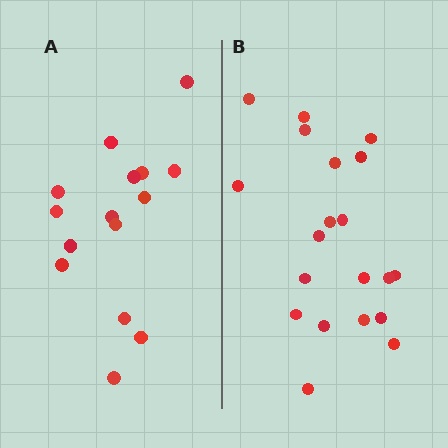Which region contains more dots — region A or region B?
Region B (the right region) has more dots.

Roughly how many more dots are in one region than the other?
Region B has about 5 more dots than region A.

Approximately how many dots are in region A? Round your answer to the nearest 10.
About 20 dots. (The exact count is 15, which rounds to 20.)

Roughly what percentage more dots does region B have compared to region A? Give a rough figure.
About 35% more.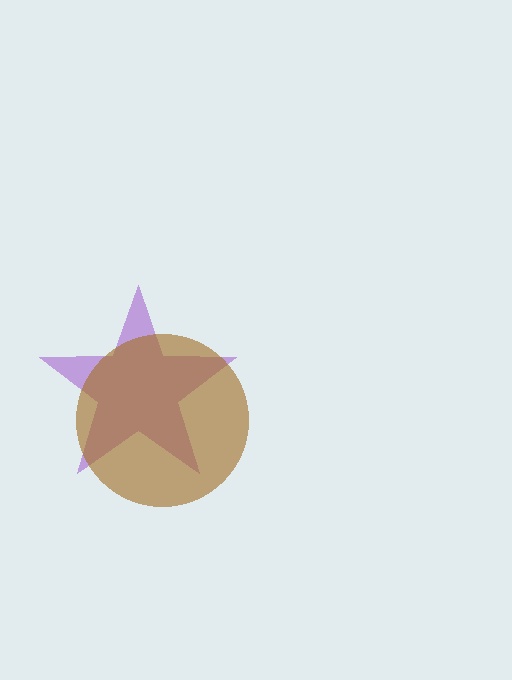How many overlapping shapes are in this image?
There are 2 overlapping shapes in the image.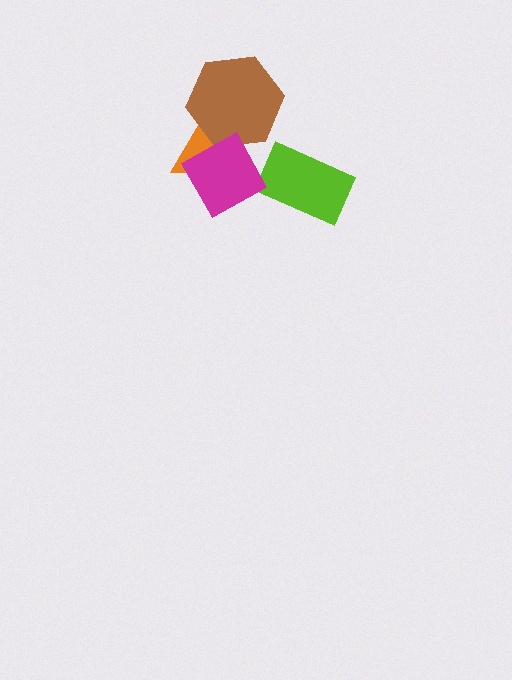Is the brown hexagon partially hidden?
Yes, it is partially covered by another shape.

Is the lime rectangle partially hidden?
No, no other shape covers it.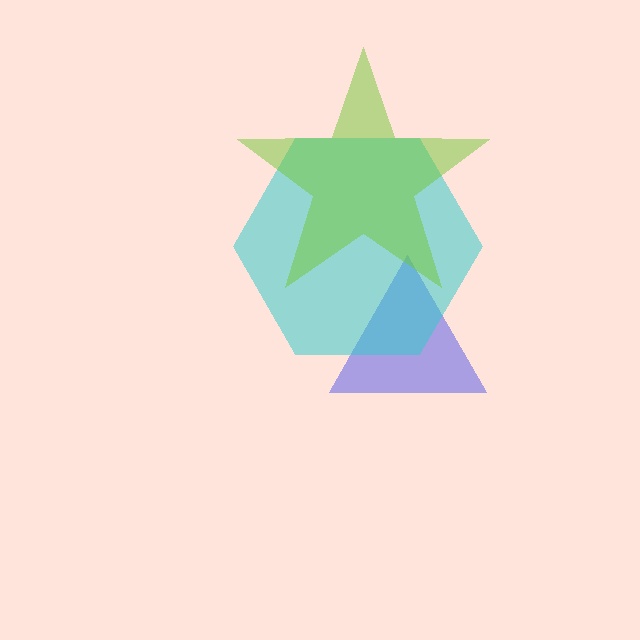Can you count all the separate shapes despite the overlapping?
Yes, there are 3 separate shapes.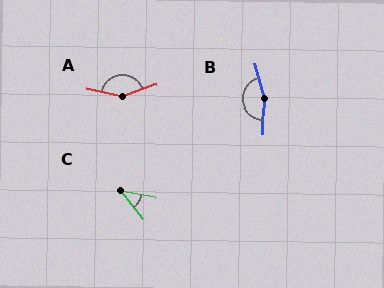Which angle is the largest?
B, at approximately 163 degrees.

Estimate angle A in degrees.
Approximately 148 degrees.